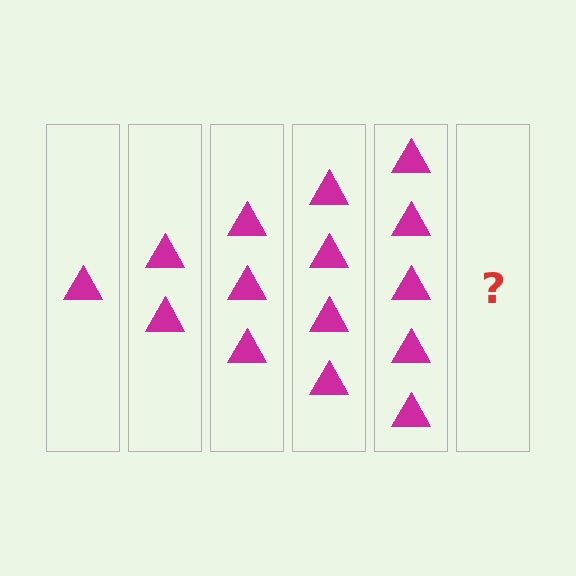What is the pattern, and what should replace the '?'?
The pattern is that each step adds one more triangle. The '?' should be 6 triangles.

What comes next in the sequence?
The next element should be 6 triangles.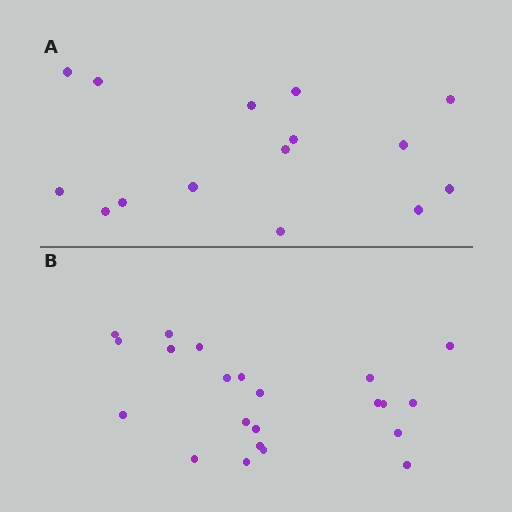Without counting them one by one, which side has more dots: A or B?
Region B (the bottom region) has more dots.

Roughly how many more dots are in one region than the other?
Region B has roughly 8 or so more dots than region A.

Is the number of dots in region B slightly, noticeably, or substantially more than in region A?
Region B has substantially more. The ratio is roughly 1.5 to 1.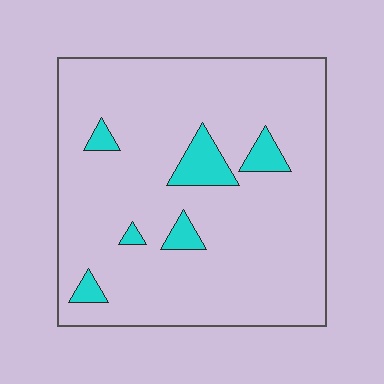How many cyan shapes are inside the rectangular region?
6.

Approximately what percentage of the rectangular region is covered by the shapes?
Approximately 10%.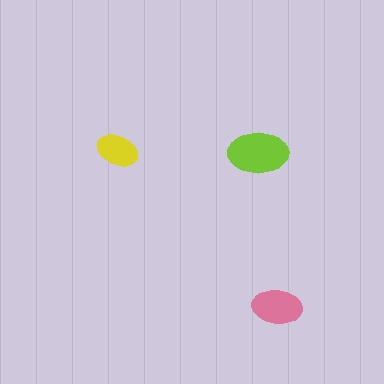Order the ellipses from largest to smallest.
the lime one, the pink one, the yellow one.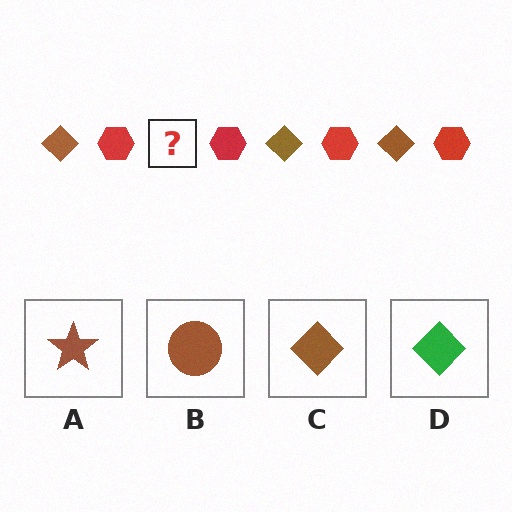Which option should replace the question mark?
Option C.